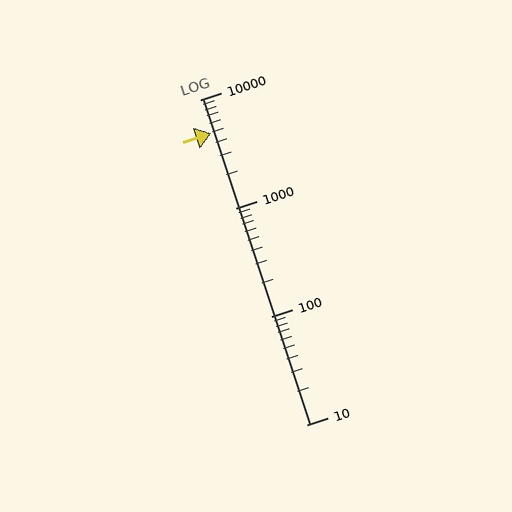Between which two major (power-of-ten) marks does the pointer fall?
The pointer is between 1000 and 10000.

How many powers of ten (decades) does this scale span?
The scale spans 3 decades, from 10 to 10000.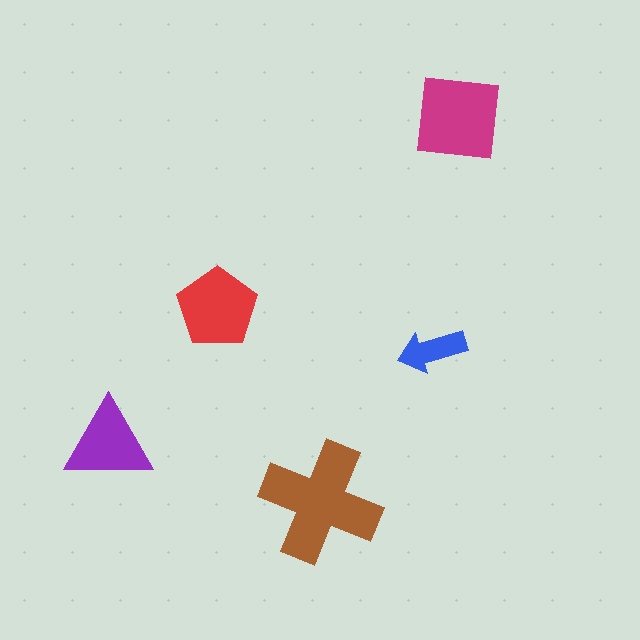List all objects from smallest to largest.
The blue arrow, the purple triangle, the red pentagon, the magenta square, the brown cross.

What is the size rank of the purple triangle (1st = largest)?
4th.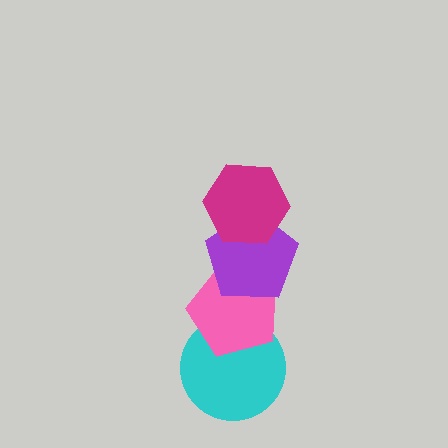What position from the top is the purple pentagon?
The purple pentagon is 2nd from the top.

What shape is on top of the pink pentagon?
The purple pentagon is on top of the pink pentagon.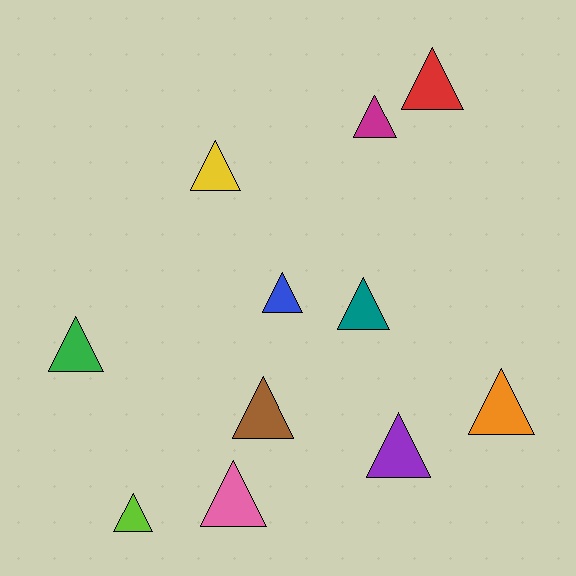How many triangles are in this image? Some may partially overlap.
There are 11 triangles.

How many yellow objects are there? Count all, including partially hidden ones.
There is 1 yellow object.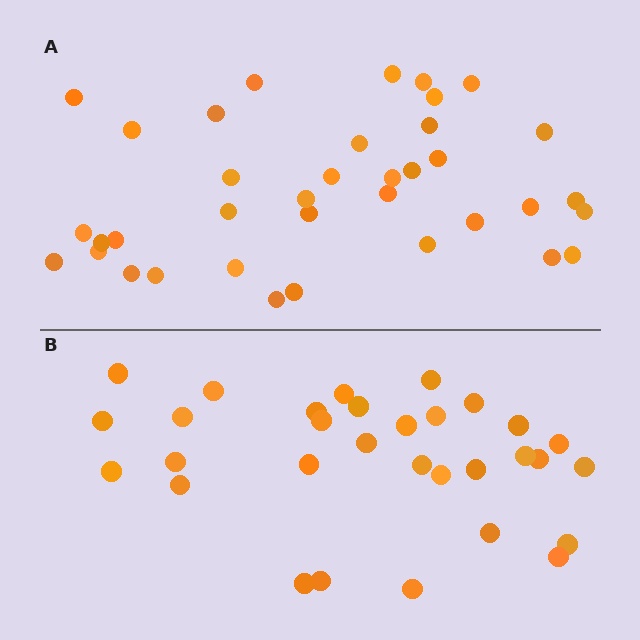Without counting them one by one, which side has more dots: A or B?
Region A (the top region) has more dots.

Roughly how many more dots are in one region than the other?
Region A has about 6 more dots than region B.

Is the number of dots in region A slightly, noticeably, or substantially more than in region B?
Region A has only slightly more — the two regions are fairly close. The ratio is roughly 1.2 to 1.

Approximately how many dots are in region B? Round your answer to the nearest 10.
About 30 dots. (The exact count is 31, which rounds to 30.)